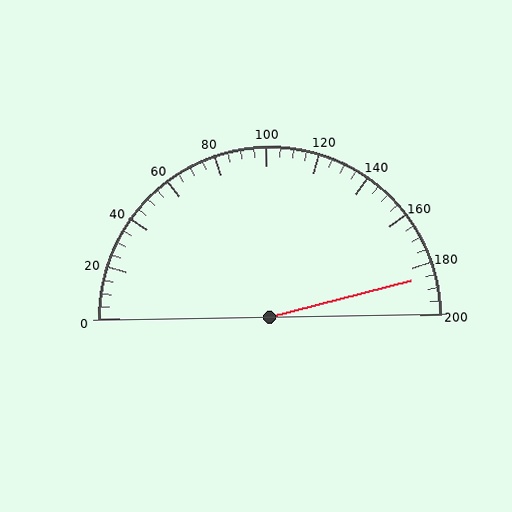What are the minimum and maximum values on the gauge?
The gauge ranges from 0 to 200.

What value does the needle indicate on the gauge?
The needle indicates approximately 185.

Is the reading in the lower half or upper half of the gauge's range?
The reading is in the upper half of the range (0 to 200).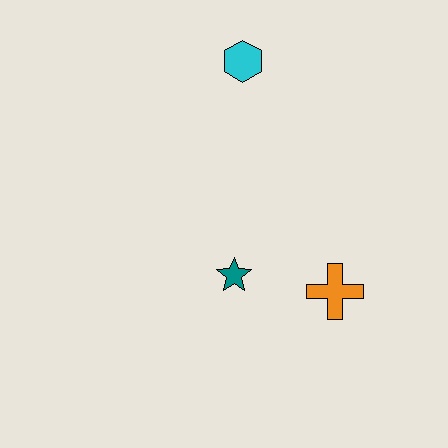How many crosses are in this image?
There is 1 cross.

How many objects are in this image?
There are 3 objects.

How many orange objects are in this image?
There is 1 orange object.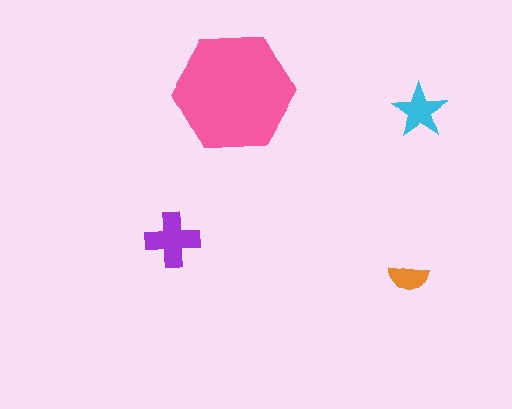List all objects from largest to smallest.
The pink hexagon, the purple cross, the cyan star, the orange semicircle.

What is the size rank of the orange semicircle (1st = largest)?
4th.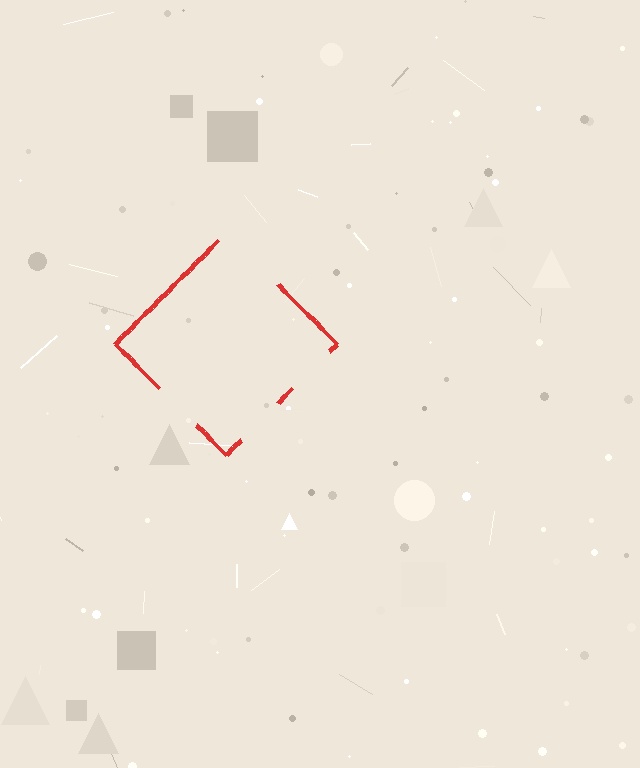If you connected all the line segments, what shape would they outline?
They would outline a diamond.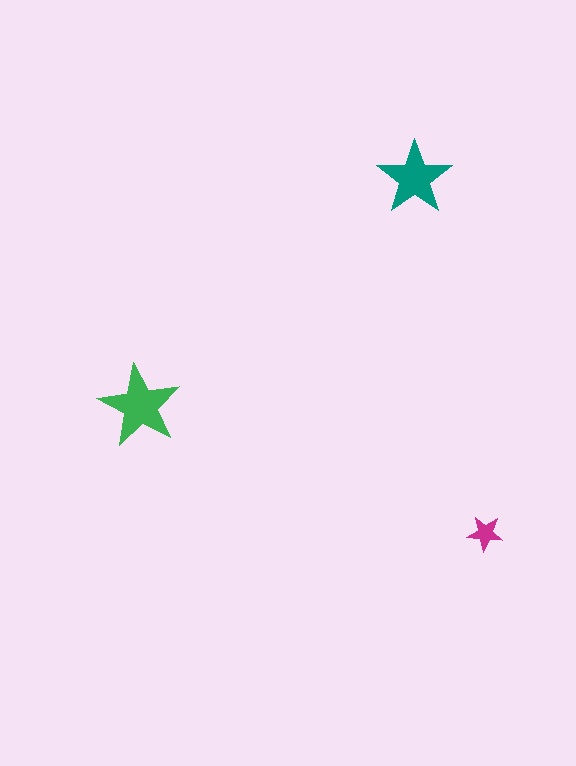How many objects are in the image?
There are 3 objects in the image.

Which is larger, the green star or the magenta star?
The green one.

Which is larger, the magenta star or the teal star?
The teal one.